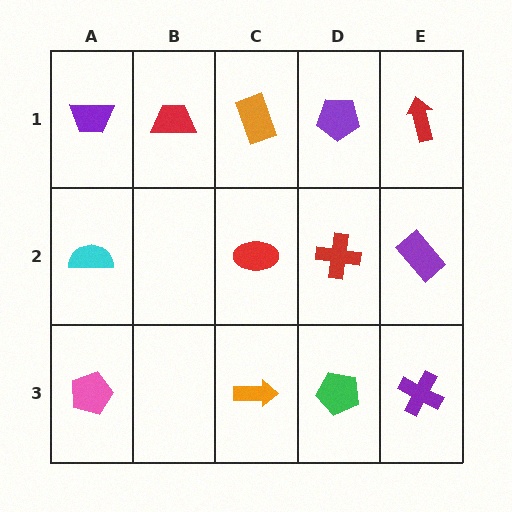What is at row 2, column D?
A red cross.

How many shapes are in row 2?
4 shapes.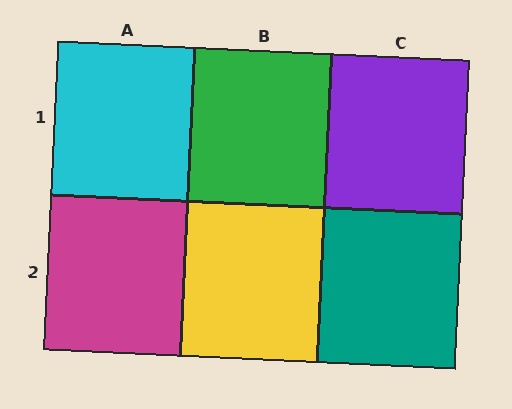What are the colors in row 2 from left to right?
Magenta, yellow, teal.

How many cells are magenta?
1 cell is magenta.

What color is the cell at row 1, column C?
Purple.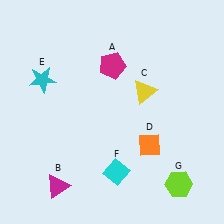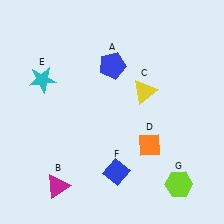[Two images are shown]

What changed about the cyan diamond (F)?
In Image 1, F is cyan. In Image 2, it changed to blue.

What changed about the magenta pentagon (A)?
In Image 1, A is magenta. In Image 2, it changed to blue.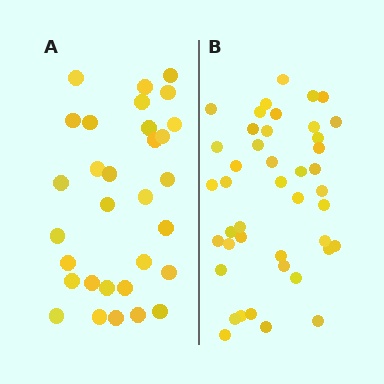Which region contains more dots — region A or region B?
Region B (the right region) has more dots.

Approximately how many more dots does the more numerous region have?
Region B has roughly 12 or so more dots than region A.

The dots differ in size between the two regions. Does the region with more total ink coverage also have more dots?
No. Region A has more total ink coverage because its dots are larger, but region B actually contains more individual dots. Total area can be misleading — the number of items is what matters here.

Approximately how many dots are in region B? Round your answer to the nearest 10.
About 40 dots. (The exact count is 43, which rounds to 40.)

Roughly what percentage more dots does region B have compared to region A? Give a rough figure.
About 40% more.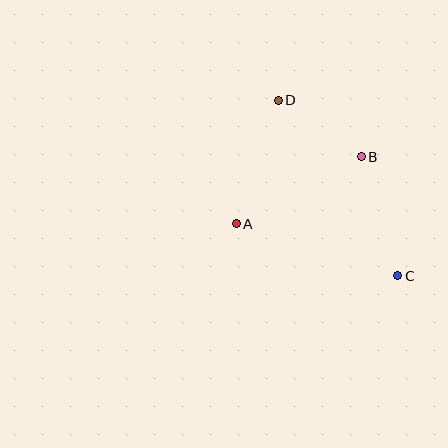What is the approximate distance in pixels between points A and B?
The distance between A and B is approximately 141 pixels.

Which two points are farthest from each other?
Points C and D are farthest from each other.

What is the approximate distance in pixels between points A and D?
The distance between A and D is approximately 131 pixels.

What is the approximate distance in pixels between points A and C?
The distance between A and C is approximately 169 pixels.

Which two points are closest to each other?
Points B and D are closest to each other.